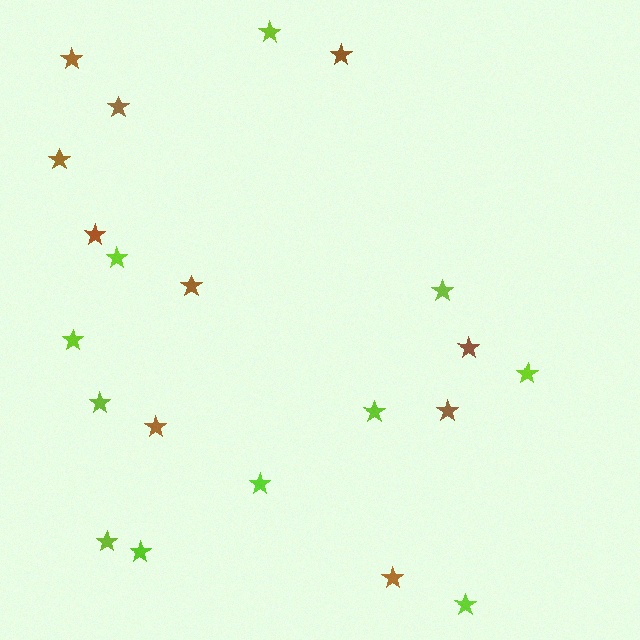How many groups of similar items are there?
There are 2 groups: one group of brown stars (10) and one group of lime stars (11).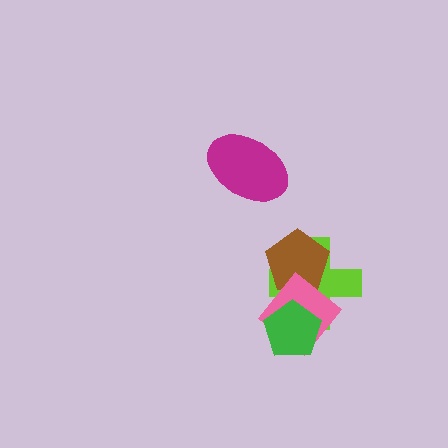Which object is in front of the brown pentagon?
The pink diamond is in front of the brown pentagon.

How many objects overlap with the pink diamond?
3 objects overlap with the pink diamond.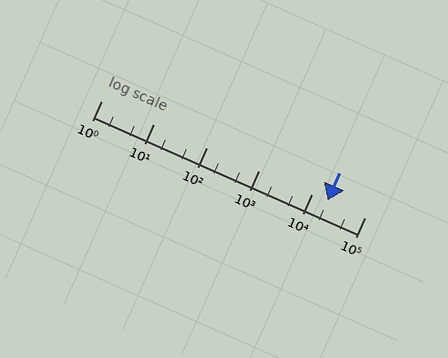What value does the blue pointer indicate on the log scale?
The pointer indicates approximately 20000.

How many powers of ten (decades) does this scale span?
The scale spans 5 decades, from 1 to 100000.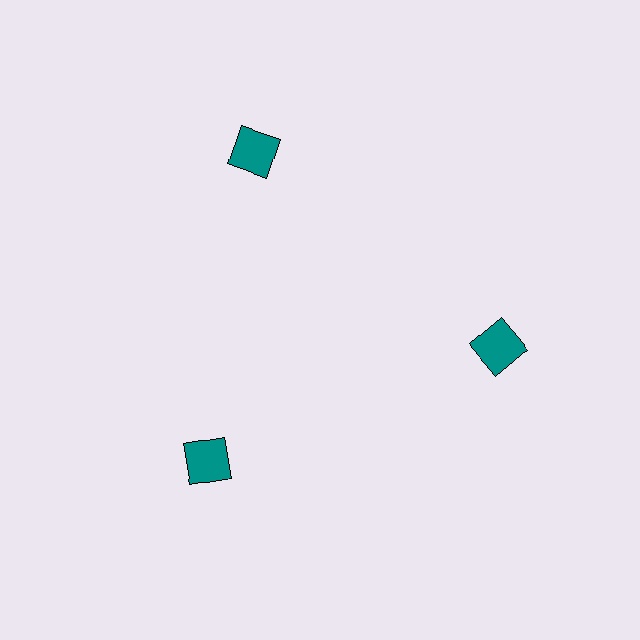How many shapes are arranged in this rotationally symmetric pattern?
There are 3 shapes, arranged in 3 groups of 1.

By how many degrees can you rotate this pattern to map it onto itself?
The pattern maps onto itself every 120 degrees of rotation.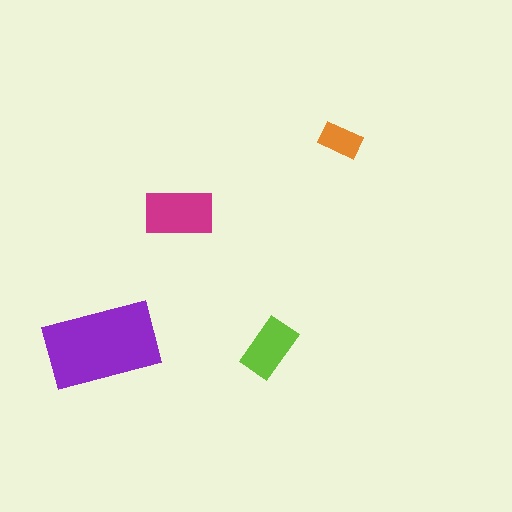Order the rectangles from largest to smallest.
the purple one, the magenta one, the lime one, the orange one.